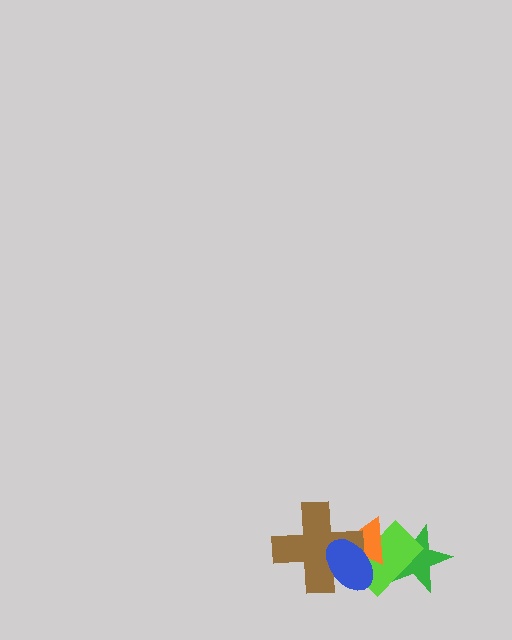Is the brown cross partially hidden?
Yes, it is partially covered by another shape.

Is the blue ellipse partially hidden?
No, no other shape covers it.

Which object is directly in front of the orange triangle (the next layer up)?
The brown cross is directly in front of the orange triangle.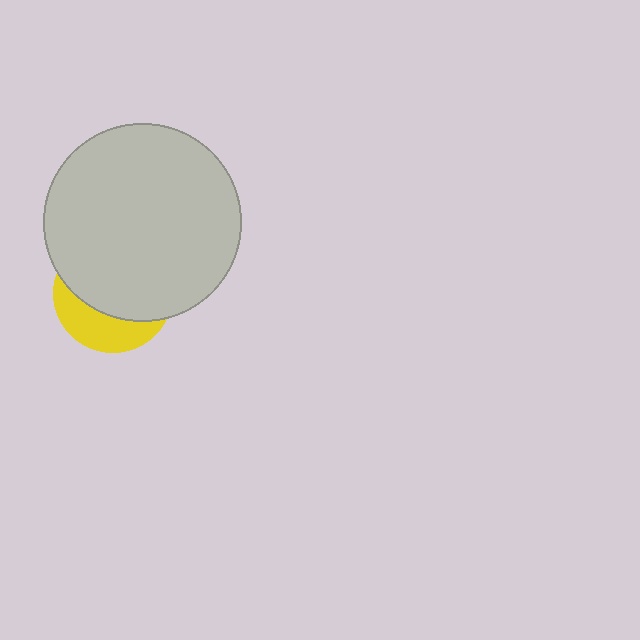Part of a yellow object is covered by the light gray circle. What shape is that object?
It is a circle.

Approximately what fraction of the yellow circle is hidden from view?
Roughly 67% of the yellow circle is hidden behind the light gray circle.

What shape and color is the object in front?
The object in front is a light gray circle.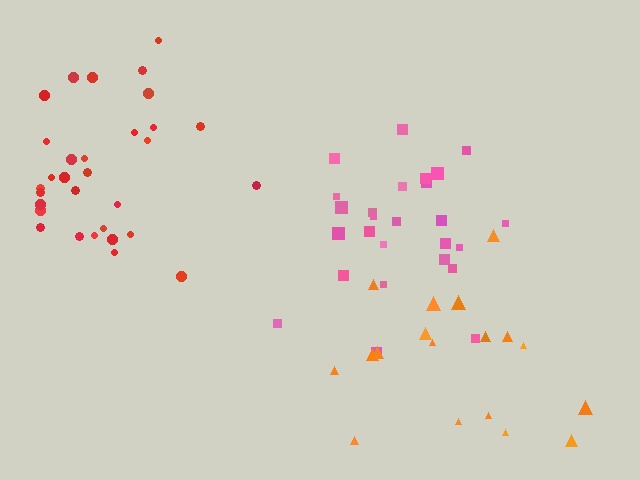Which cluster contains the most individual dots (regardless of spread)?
Red (31).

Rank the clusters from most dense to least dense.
red, pink, orange.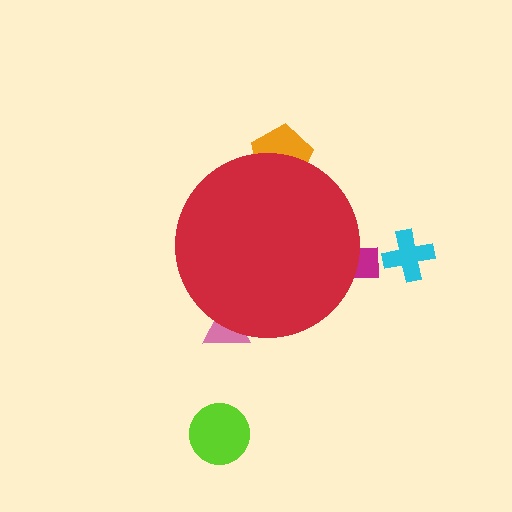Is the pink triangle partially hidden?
Yes, the pink triangle is partially hidden behind the red circle.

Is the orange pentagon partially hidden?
Yes, the orange pentagon is partially hidden behind the red circle.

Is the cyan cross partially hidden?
No, the cyan cross is fully visible.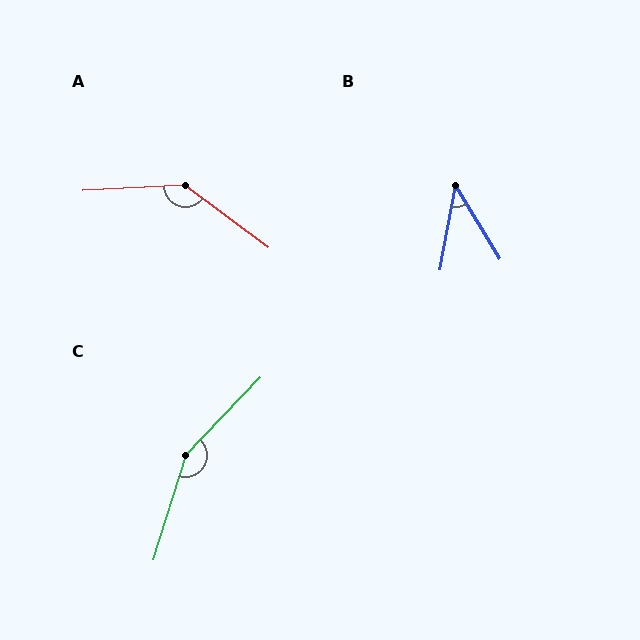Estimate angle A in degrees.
Approximately 140 degrees.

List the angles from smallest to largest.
B (41°), A (140°), C (153°).